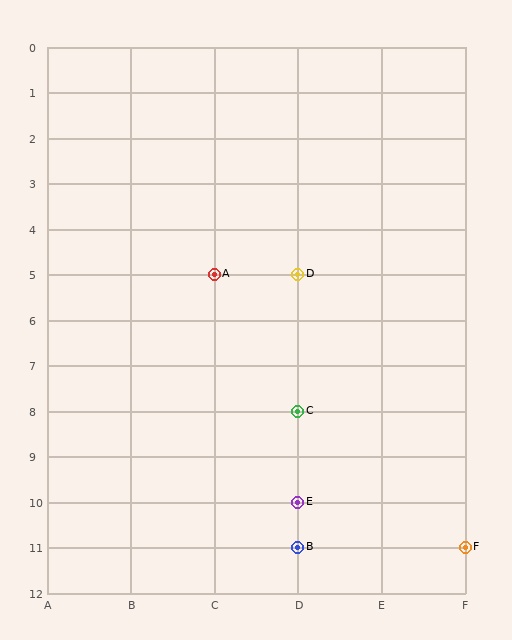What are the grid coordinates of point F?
Point F is at grid coordinates (F, 11).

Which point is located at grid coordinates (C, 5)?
Point A is at (C, 5).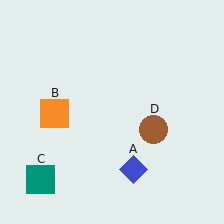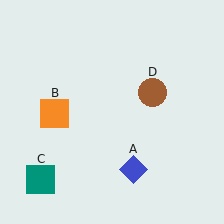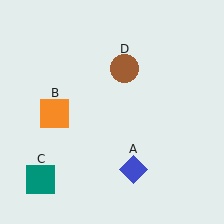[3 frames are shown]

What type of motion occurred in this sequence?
The brown circle (object D) rotated counterclockwise around the center of the scene.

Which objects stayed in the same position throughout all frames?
Blue diamond (object A) and orange square (object B) and teal square (object C) remained stationary.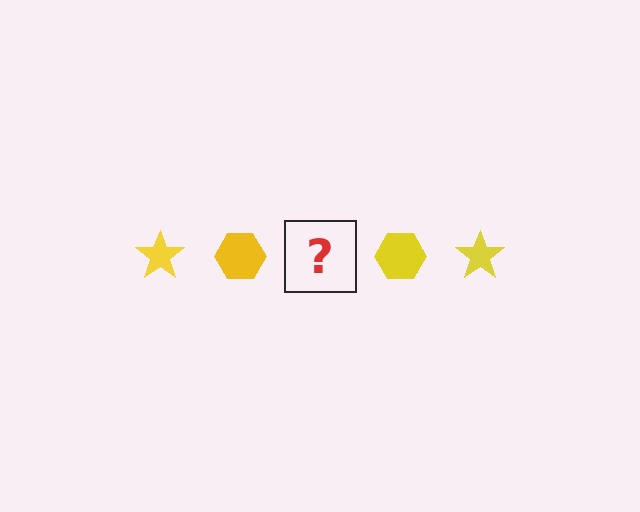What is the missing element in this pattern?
The missing element is a yellow star.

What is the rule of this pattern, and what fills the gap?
The rule is that the pattern cycles through star, hexagon shapes in yellow. The gap should be filled with a yellow star.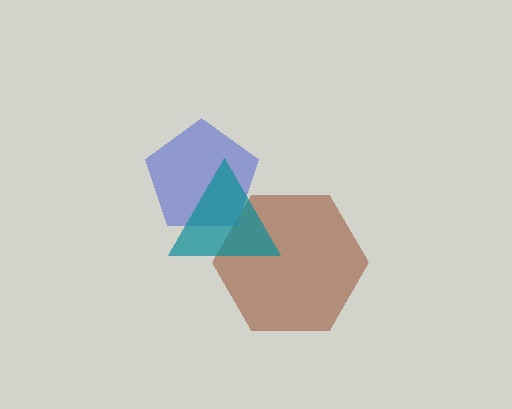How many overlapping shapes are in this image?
There are 3 overlapping shapes in the image.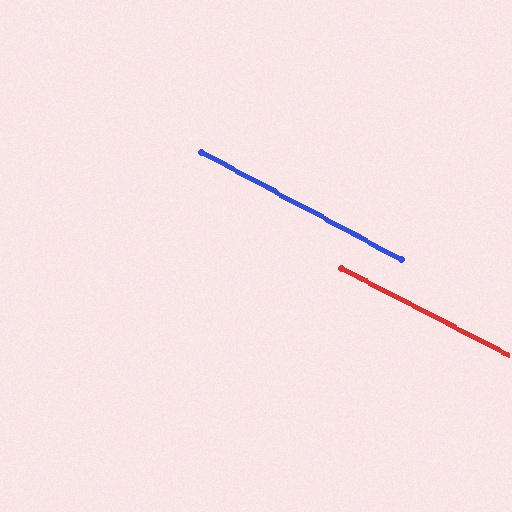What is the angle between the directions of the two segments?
Approximately 1 degree.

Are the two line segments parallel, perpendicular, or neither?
Parallel — their directions differ by only 0.9°.